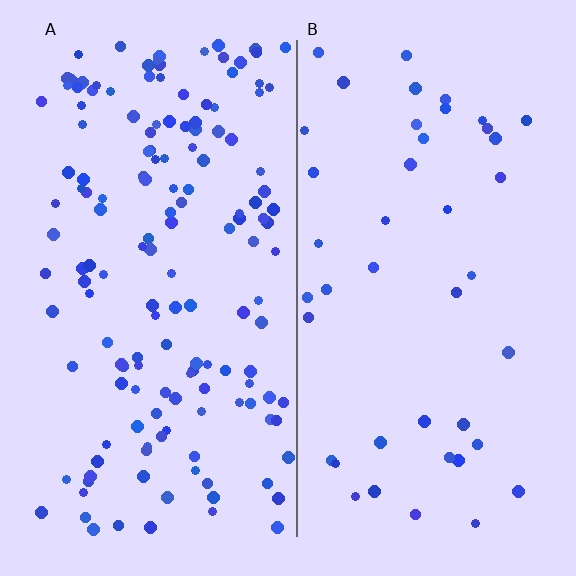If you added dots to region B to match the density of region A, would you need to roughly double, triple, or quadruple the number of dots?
Approximately quadruple.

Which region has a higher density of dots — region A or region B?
A (the left).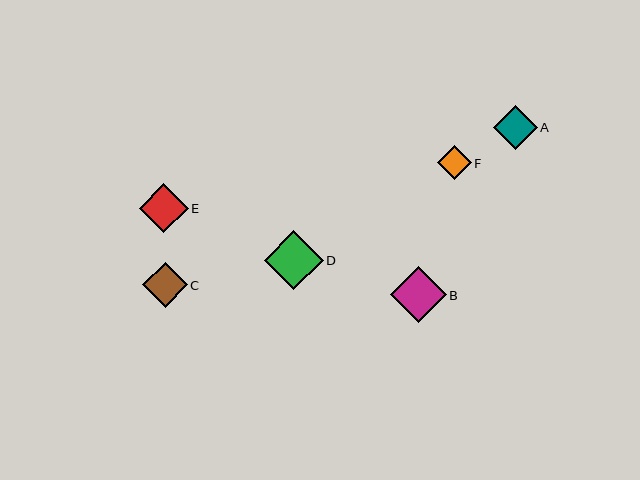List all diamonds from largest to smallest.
From largest to smallest: D, B, E, C, A, F.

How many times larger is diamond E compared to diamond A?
Diamond E is approximately 1.1 times the size of diamond A.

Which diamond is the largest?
Diamond D is the largest with a size of approximately 59 pixels.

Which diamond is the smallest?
Diamond F is the smallest with a size of approximately 34 pixels.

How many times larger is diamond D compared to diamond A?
Diamond D is approximately 1.4 times the size of diamond A.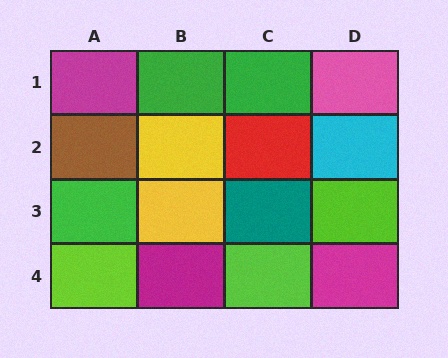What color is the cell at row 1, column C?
Green.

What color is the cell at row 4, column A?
Lime.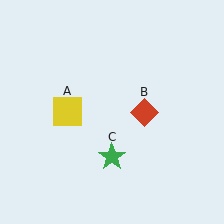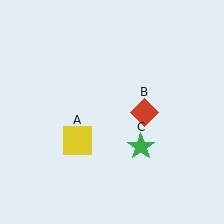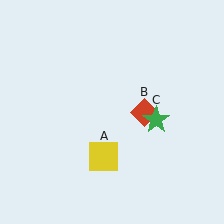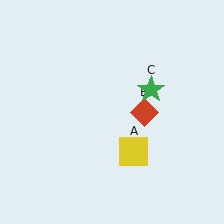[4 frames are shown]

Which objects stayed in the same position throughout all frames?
Red diamond (object B) remained stationary.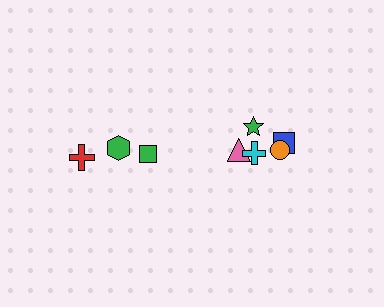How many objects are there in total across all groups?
There are 8 objects.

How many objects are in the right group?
There are 5 objects.